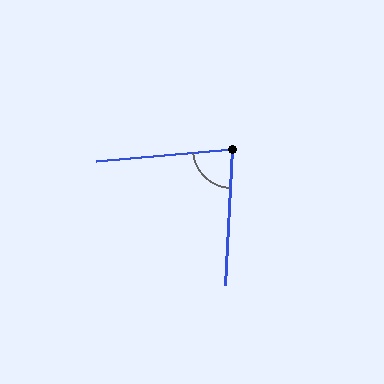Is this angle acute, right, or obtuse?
It is acute.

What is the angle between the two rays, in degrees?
Approximately 82 degrees.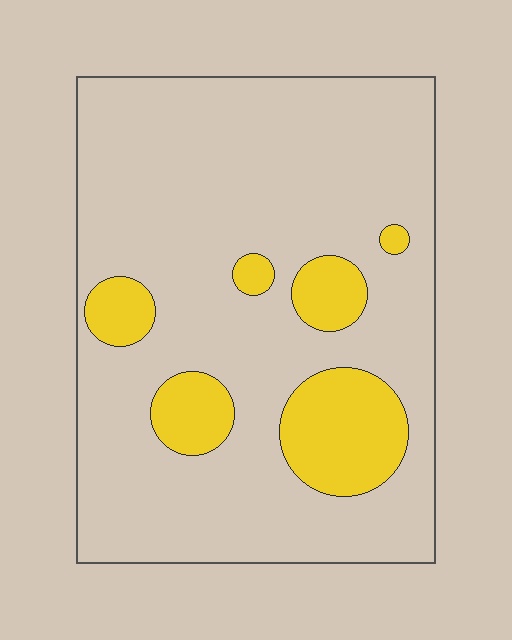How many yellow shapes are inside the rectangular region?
6.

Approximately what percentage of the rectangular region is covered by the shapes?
Approximately 15%.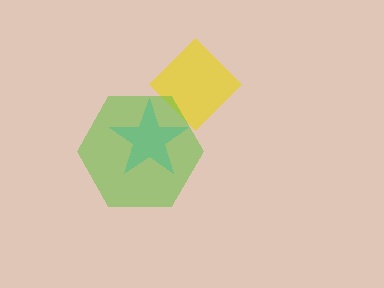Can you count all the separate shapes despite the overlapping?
Yes, there are 3 separate shapes.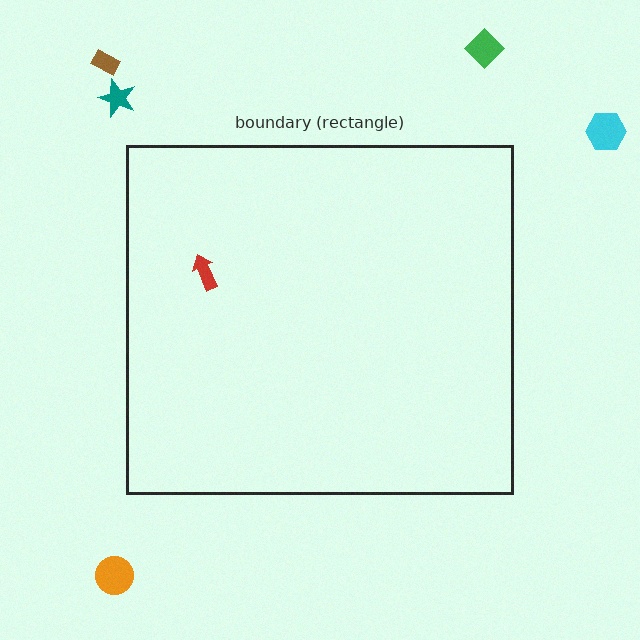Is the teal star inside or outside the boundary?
Outside.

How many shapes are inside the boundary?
1 inside, 5 outside.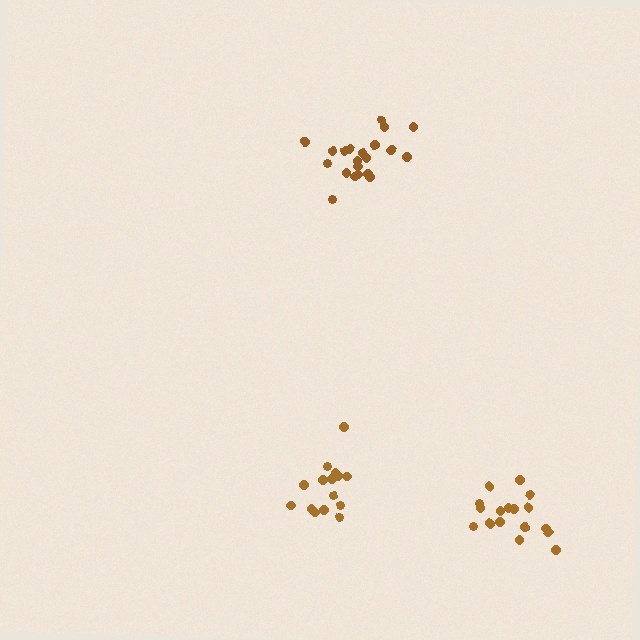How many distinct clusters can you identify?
There are 3 distinct clusters.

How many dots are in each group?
Group 1: 17 dots, Group 2: 21 dots, Group 3: 15 dots (53 total).